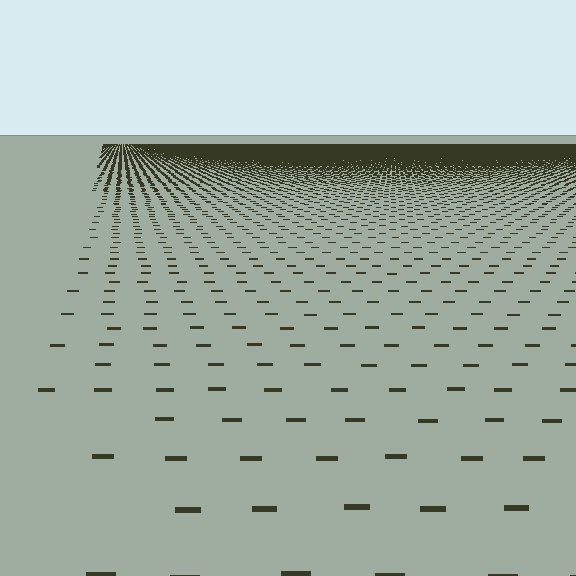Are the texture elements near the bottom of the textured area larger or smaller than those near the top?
Larger. Near the bottom, elements are closer to the viewer and appear at a bigger on-screen size.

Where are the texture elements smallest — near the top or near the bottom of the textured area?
Near the top.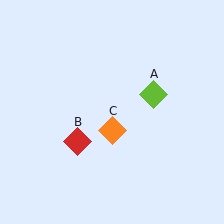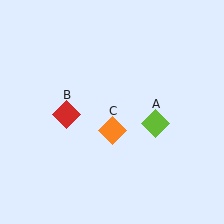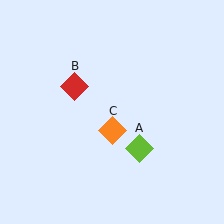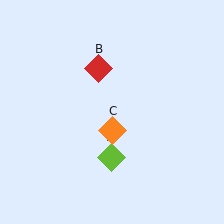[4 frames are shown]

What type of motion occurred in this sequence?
The lime diamond (object A), red diamond (object B) rotated clockwise around the center of the scene.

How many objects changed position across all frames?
2 objects changed position: lime diamond (object A), red diamond (object B).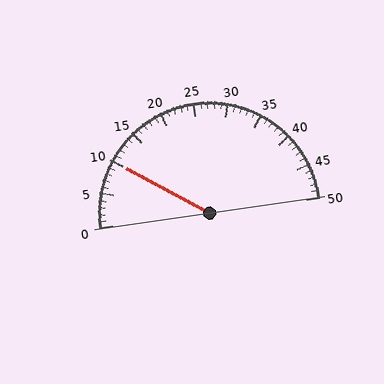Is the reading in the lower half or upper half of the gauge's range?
The reading is in the lower half of the range (0 to 50).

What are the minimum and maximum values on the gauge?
The gauge ranges from 0 to 50.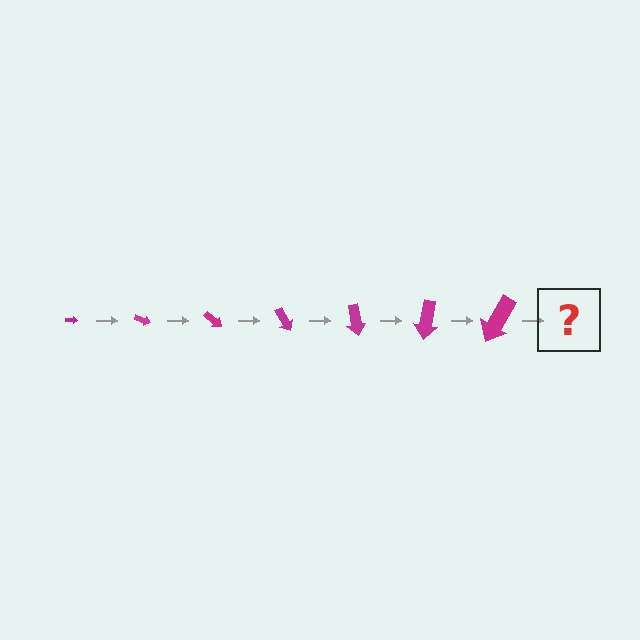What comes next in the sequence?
The next element should be an arrow, larger than the previous one and rotated 140 degrees from the start.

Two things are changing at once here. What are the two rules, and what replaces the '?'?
The two rules are that the arrow grows larger each step and it rotates 20 degrees each step. The '?' should be an arrow, larger than the previous one and rotated 140 degrees from the start.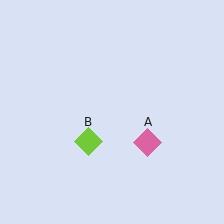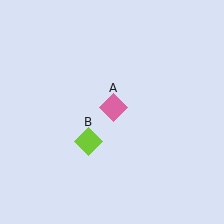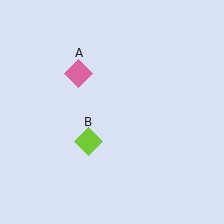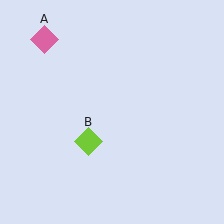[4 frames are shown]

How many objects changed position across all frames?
1 object changed position: pink diamond (object A).